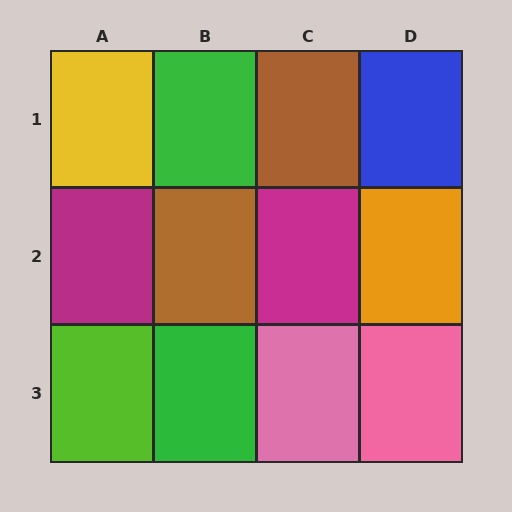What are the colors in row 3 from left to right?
Lime, green, pink, pink.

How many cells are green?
2 cells are green.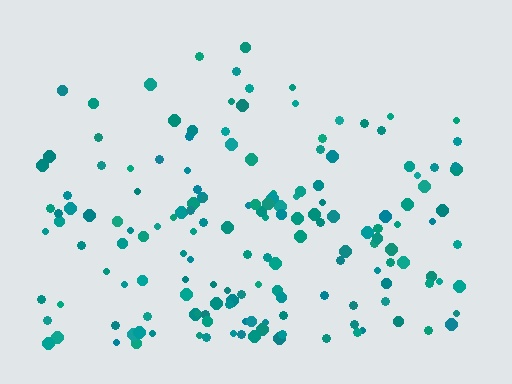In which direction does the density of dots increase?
From top to bottom, with the bottom side densest.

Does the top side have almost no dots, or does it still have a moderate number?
Still a moderate number, just noticeably fewer than the bottom.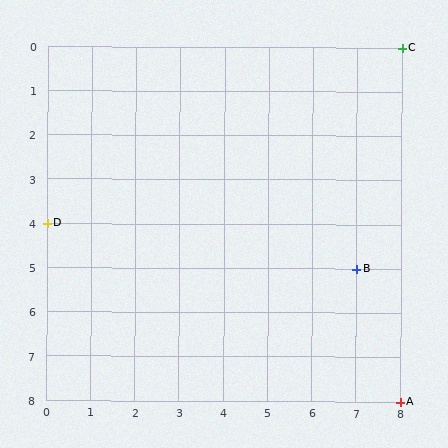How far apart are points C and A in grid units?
Points C and A are 8 rows apart.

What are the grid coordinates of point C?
Point C is at grid coordinates (8, 0).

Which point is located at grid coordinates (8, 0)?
Point C is at (8, 0).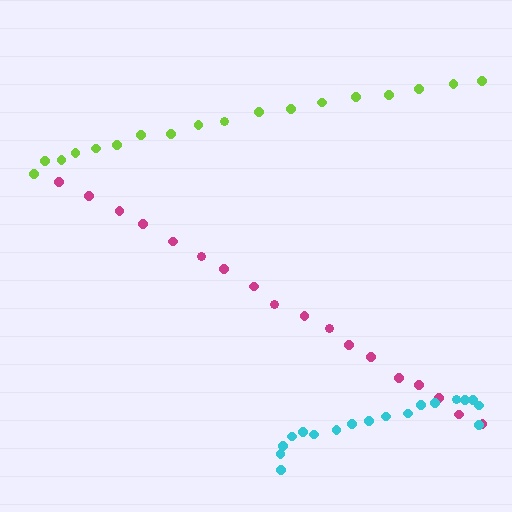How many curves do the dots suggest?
There are 3 distinct paths.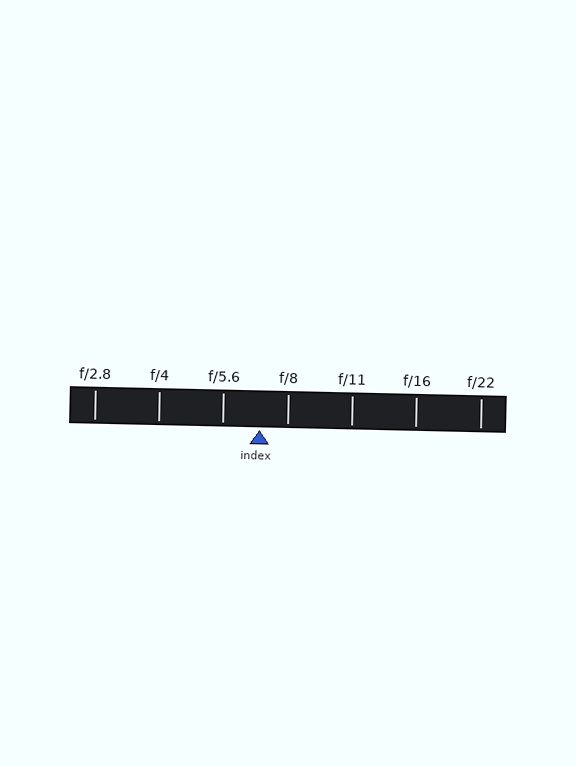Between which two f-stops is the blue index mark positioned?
The index mark is between f/5.6 and f/8.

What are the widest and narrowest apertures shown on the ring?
The widest aperture shown is f/2.8 and the narrowest is f/22.